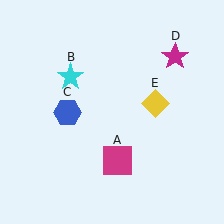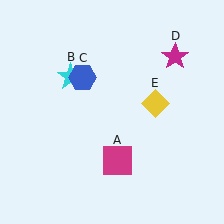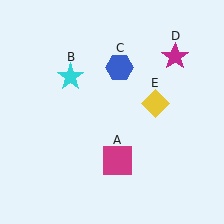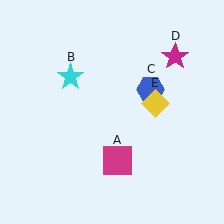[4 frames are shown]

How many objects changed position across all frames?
1 object changed position: blue hexagon (object C).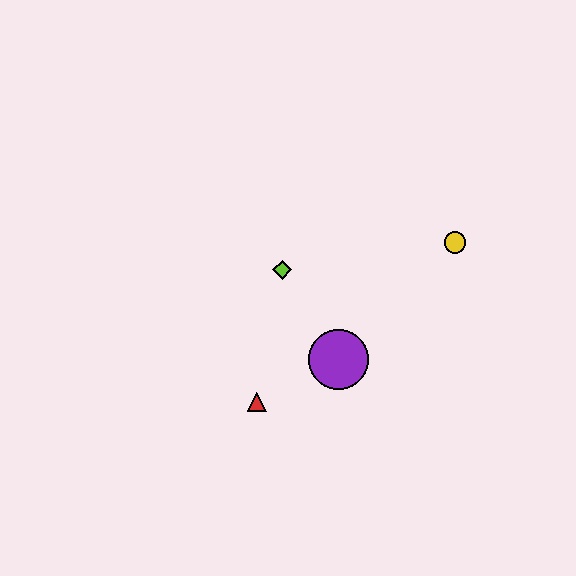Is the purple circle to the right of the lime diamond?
Yes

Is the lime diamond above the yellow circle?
No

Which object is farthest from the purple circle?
The yellow circle is farthest from the purple circle.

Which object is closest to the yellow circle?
The purple circle is closest to the yellow circle.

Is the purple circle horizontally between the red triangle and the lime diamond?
No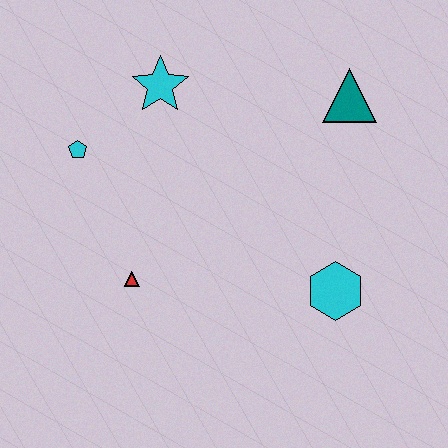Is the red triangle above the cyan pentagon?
No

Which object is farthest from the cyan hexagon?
The cyan pentagon is farthest from the cyan hexagon.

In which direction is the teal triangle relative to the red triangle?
The teal triangle is to the right of the red triangle.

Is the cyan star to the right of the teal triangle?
No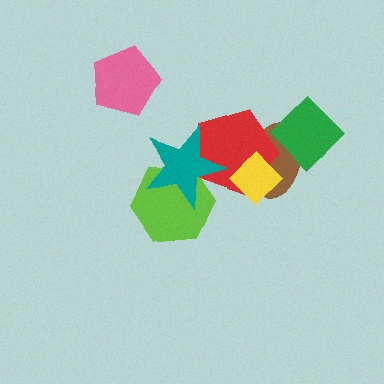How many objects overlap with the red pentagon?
3 objects overlap with the red pentagon.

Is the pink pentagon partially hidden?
No, no other shape covers it.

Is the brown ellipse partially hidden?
Yes, it is partially covered by another shape.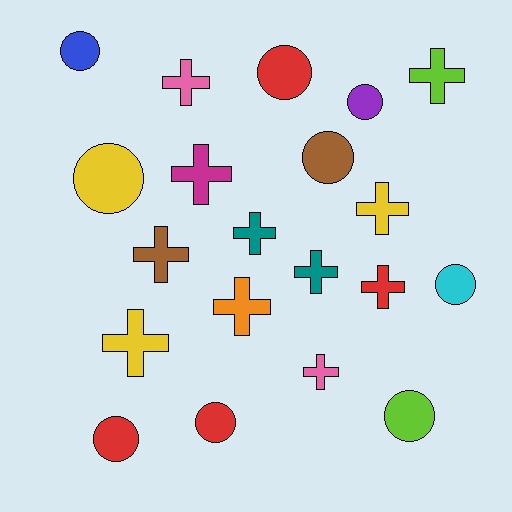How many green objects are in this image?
There are no green objects.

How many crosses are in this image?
There are 11 crosses.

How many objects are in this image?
There are 20 objects.